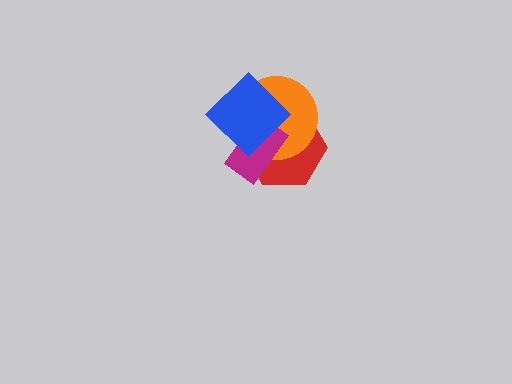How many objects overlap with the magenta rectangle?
3 objects overlap with the magenta rectangle.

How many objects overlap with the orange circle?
3 objects overlap with the orange circle.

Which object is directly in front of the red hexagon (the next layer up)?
The orange circle is directly in front of the red hexagon.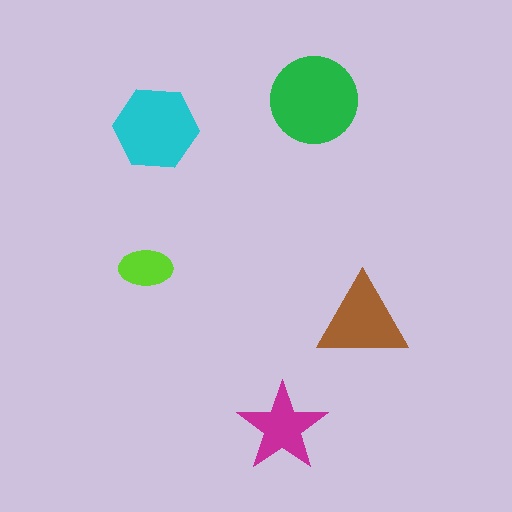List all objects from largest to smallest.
The green circle, the cyan hexagon, the brown triangle, the magenta star, the lime ellipse.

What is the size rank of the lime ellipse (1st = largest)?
5th.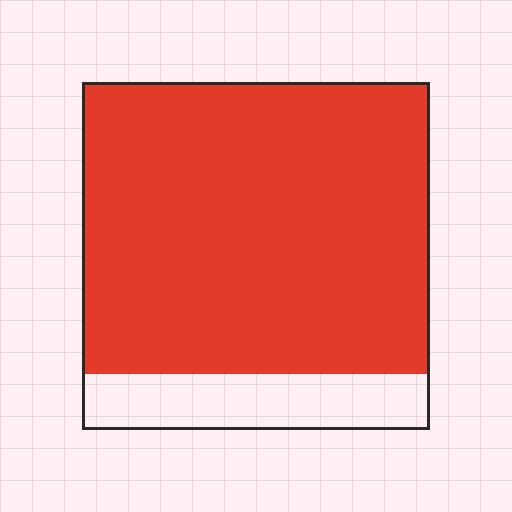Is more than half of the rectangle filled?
Yes.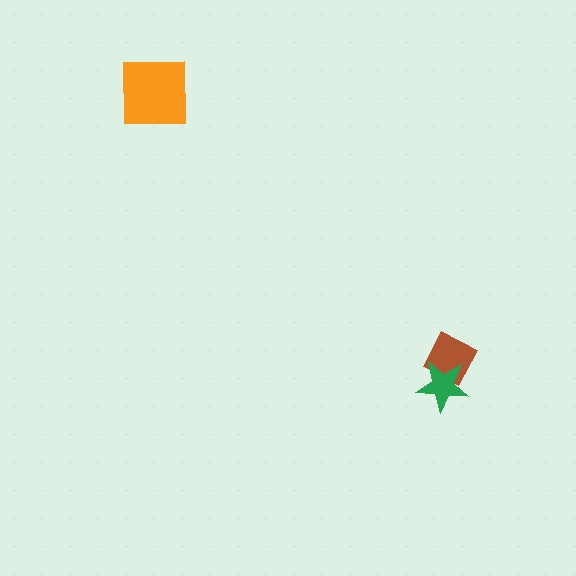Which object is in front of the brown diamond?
The green star is in front of the brown diamond.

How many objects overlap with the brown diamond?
1 object overlaps with the brown diamond.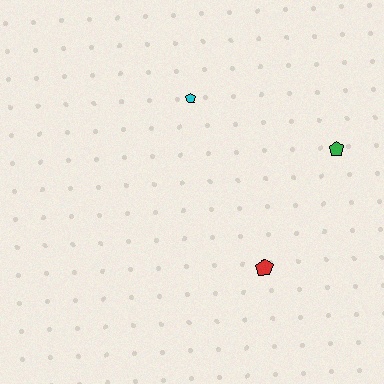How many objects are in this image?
There are 3 objects.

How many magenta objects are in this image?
There are no magenta objects.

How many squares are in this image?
There are no squares.